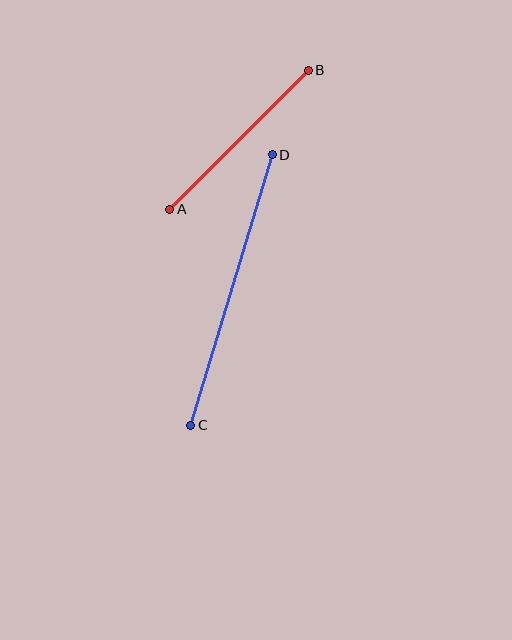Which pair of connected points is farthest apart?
Points C and D are farthest apart.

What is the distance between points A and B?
The distance is approximately 196 pixels.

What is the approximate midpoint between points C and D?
The midpoint is at approximately (232, 290) pixels.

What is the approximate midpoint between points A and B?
The midpoint is at approximately (239, 140) pixels.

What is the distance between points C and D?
The distance is approximately 283 pixels.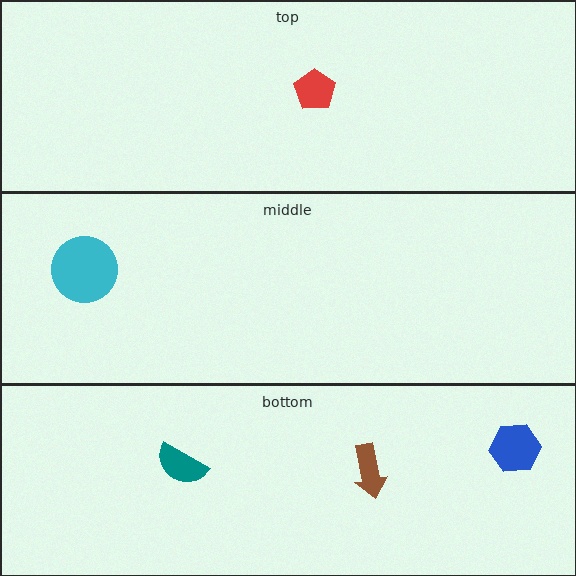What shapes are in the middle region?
The cyan circle.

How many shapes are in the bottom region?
3.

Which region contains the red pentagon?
The top region.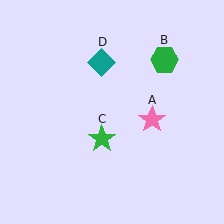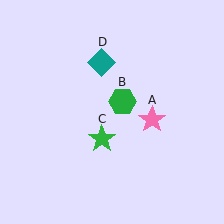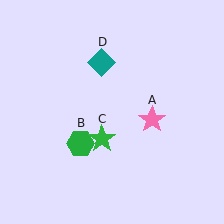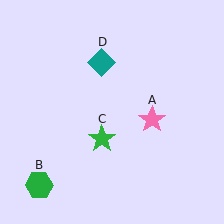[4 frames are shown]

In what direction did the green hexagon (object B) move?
The green hexagon (object B) moved down and to the left.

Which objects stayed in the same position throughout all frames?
Pink star (object A) and green star (object C) and teal diamond (object D) remained stationary.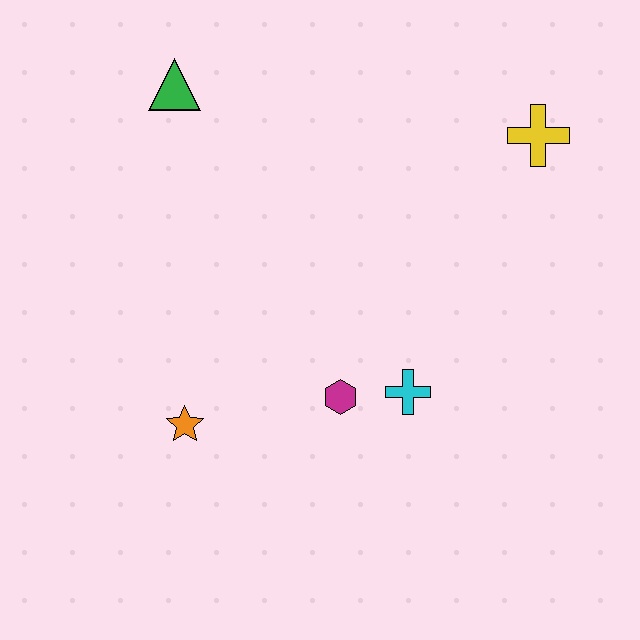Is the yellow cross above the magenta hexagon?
Yes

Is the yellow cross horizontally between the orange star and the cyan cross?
No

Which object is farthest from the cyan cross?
The green triangle is farthest from the cyan cross.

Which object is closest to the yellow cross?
The cyan cross is closest to the yellow cross.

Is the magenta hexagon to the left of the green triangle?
No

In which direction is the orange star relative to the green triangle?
The orange star is below the green triangle.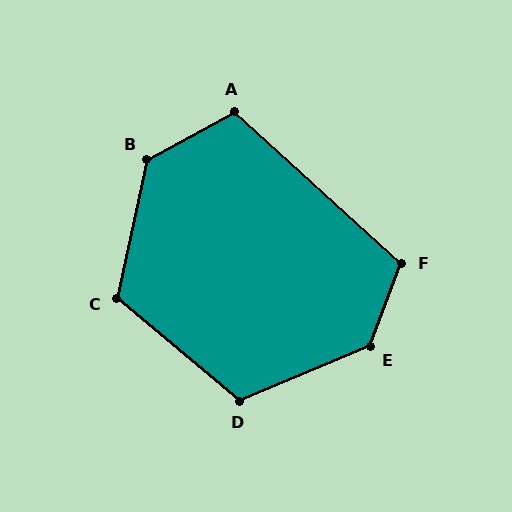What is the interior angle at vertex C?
Approximately 117 degrees (obtuse).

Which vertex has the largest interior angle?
E, at approximately 133 degrees.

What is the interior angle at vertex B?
Approximately 131 degrees (obtuse).